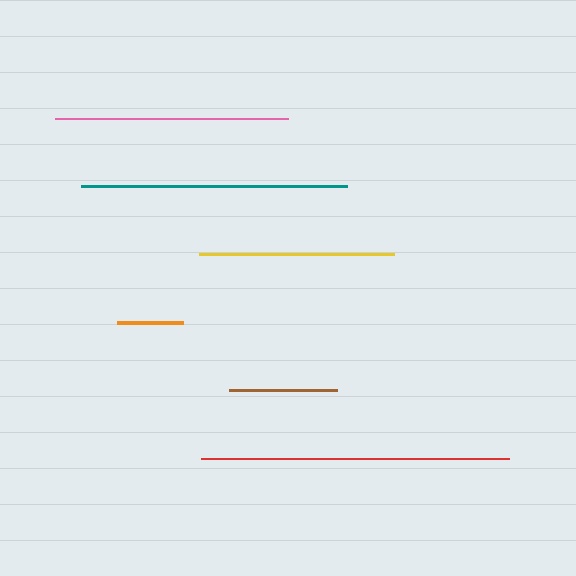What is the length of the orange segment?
The orange segment is approximately 66 pixels long.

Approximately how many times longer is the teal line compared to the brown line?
The teal line is approximately 2.4 times the length of the brown line.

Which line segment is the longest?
The red line is the longest at approximately 309 pixels.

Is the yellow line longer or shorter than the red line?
The red line is longer than the yellow line.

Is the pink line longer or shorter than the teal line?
The teal line is longer than the pink line.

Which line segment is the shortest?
The orange line is the shortest at approximately 66 pixels.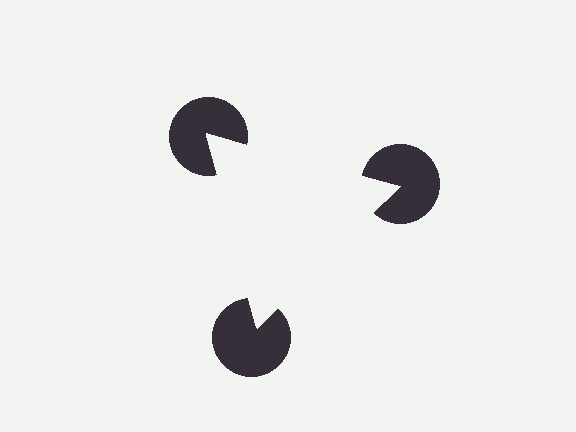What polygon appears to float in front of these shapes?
An illusory triangle — its edges are inferred from the aligned wedge cuts in the pac-man discs, not physically drawn.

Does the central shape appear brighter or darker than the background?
It typically appears slightly brighter than the background, even though no actual brightness change is drawn.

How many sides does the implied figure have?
3 sides.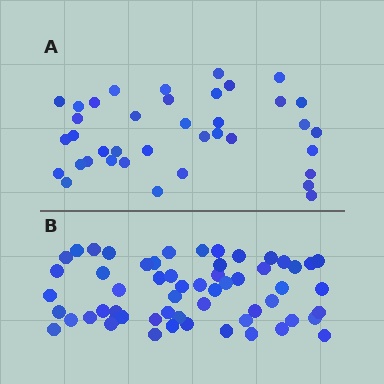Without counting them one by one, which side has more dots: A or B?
Region B (the bottom region) has more dots.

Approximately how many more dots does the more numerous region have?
Region B has approximately 20 more dots than region A.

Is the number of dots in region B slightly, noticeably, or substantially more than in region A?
Region B has substantially more. The ratio is roughly 1.5 to 1.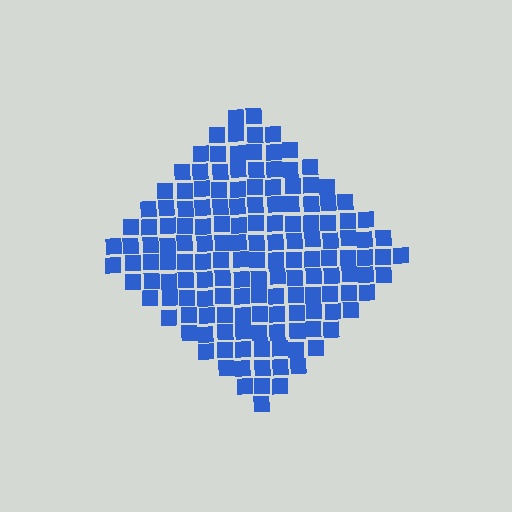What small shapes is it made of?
It is made of small squares.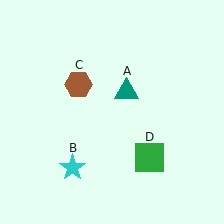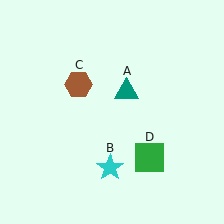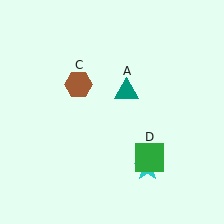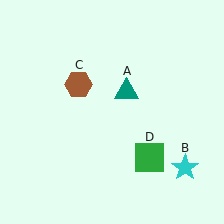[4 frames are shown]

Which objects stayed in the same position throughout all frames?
Teal triangle (object A) and brown hexagon (object C) and green square (object D) remained stationary.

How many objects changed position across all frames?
1 object changed position: cyan star (object B).